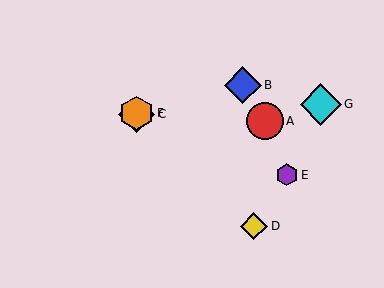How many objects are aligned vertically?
2 objects (C, F) are aligned vertically.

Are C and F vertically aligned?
Yes, both are at x≈137.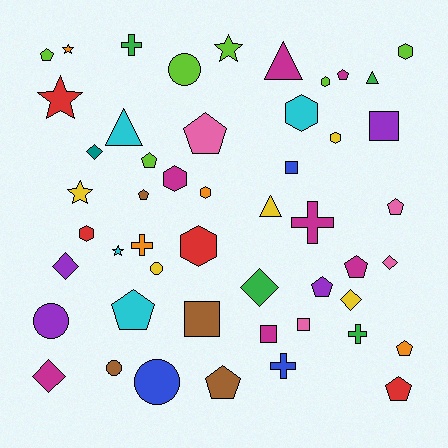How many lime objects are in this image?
There are 6 lime objects.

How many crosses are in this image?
There are 5 crosses.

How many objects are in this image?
There are 50 objects.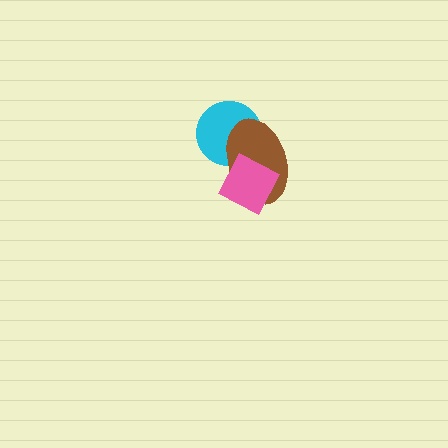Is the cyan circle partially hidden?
Yes, it is partially covered by another shape.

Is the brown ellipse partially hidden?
Yes, it is partially covered by another shape.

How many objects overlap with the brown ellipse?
2 objects overlap with the brown ellipse.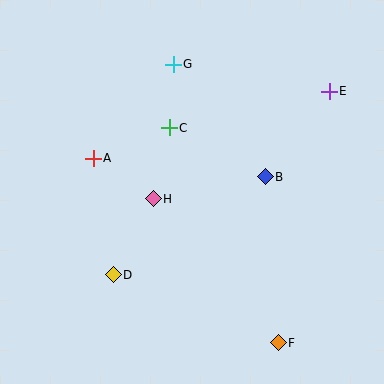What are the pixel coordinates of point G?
Point G is at (173, 64).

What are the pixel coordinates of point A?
Point A is at (93, 158).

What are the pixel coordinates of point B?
Point B is at (265, 177).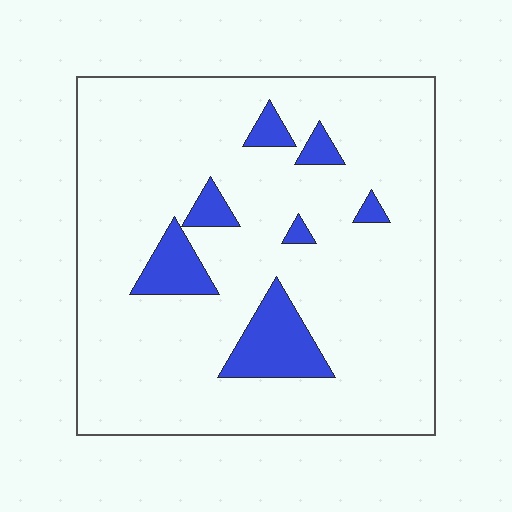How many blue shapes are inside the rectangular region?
7.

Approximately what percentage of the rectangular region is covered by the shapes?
Approximately 10%.